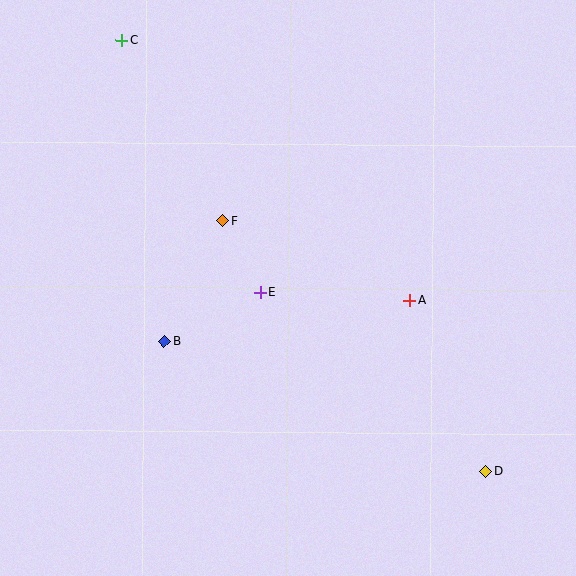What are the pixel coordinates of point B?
Point B is at (164, 341).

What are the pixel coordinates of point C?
Point C is at (122, 40).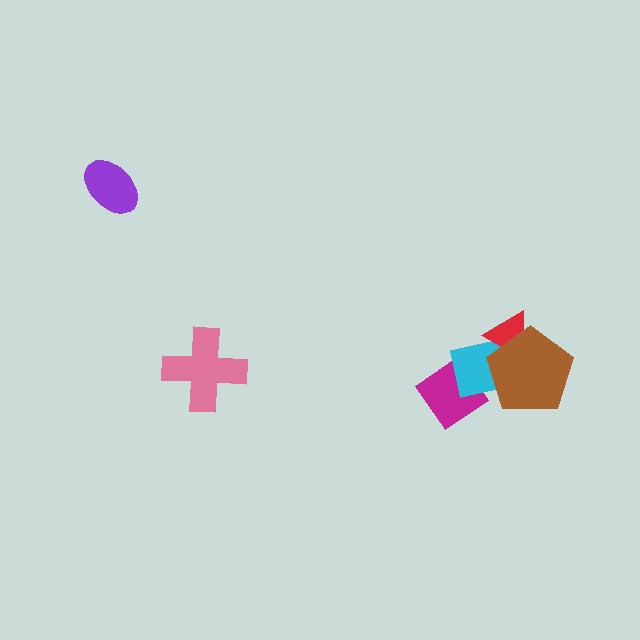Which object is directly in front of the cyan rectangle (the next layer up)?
The red triangle is directly in front of the cyan rectangle.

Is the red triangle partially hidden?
Yes, it is partially covered by another shape.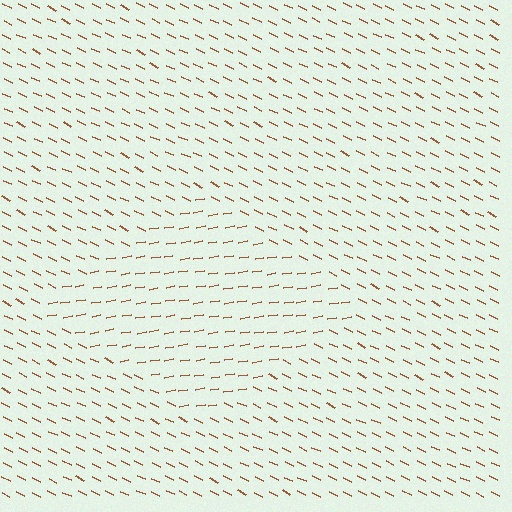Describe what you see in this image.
The image is filled with small brown line segments. A diamond region in the image has lines oriented differently from the surrounding lines, creating a visible texture boundary.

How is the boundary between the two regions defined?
The boundary is defined purely by a change in line orientation (approximately 35 degrees difference). All lines are the same color and thickness.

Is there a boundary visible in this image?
Yes, there is a texture boundary formed by a change in line orientation.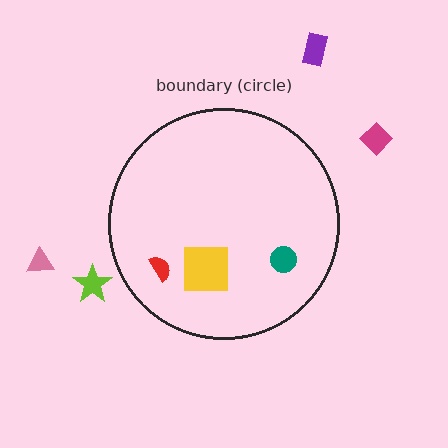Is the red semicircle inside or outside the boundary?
Inside.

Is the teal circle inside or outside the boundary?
Inside.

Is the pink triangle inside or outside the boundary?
Outside.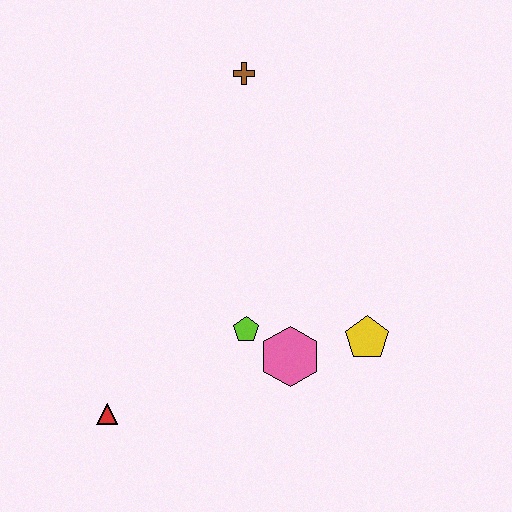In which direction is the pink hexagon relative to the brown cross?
The pink hexagon is below the brown cross.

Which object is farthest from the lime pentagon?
The brown cross is farthest from the lime pentagon.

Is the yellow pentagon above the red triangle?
Yes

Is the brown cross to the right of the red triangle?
Yes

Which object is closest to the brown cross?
The lime pentagon is closest to the brown cross.